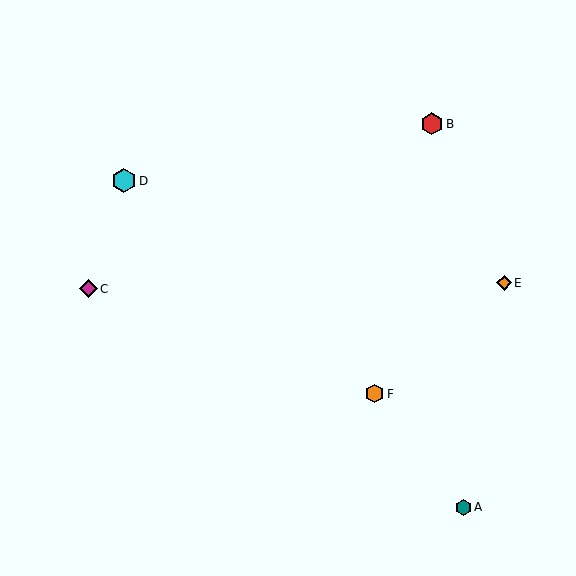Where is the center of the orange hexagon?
The center of the orange hexagon is at (375, 394).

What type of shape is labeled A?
Shape A is a teal hexagon.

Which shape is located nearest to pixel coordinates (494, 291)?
The orange diamond (labeled E) at (504, 283) is nearest to that location.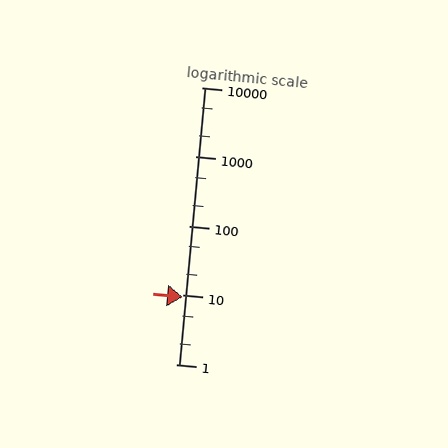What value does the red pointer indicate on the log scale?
The pointer indicates approximately 9.4.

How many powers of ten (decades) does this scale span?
The scale spans 4 decades, from 1 to 10000.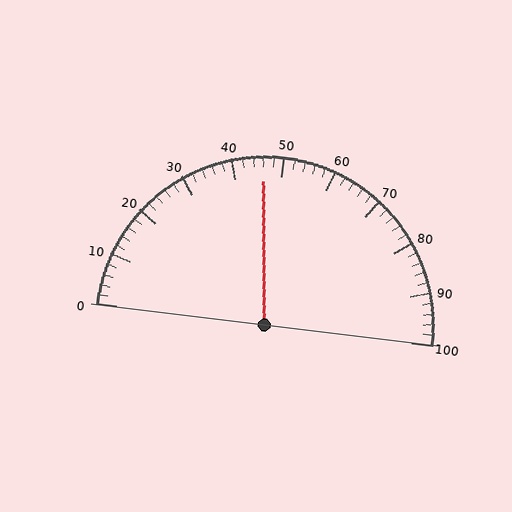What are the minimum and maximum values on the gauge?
The gauge ranges from 0 to 100.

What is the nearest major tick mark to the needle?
The nearest major tick mark is 50.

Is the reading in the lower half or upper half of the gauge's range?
The reading is in the lower half of the range (0 to 100).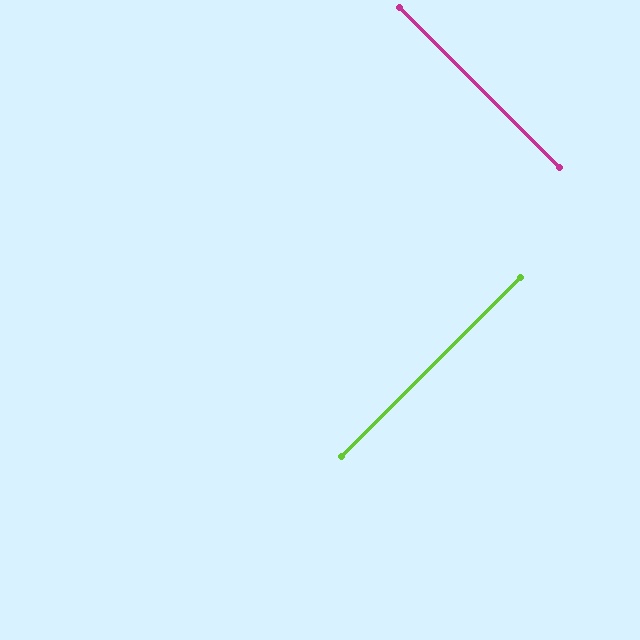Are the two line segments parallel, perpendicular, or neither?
Perpendicular — they meet at approximately 90°.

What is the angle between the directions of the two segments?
Approximately 90 degrees.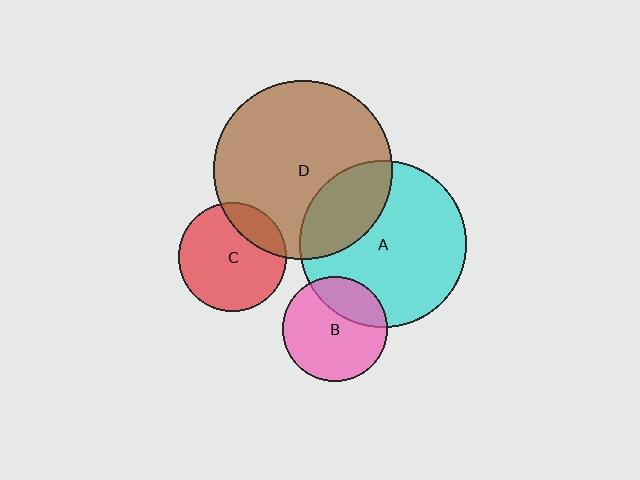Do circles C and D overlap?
Yes.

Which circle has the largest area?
Circle D (brown).